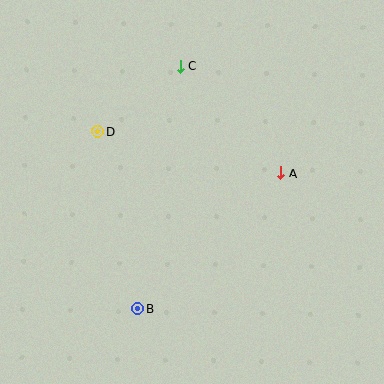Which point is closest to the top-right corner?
Point A is closest to the top-right corner.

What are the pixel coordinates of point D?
Point D is at (98, 132).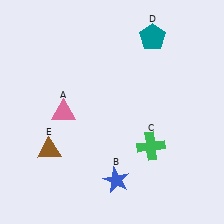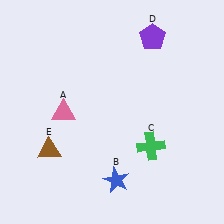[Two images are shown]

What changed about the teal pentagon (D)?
In Image 1, D is teal. In Image 2, it changed to purple.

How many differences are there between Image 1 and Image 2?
There is 1 difference between the two images.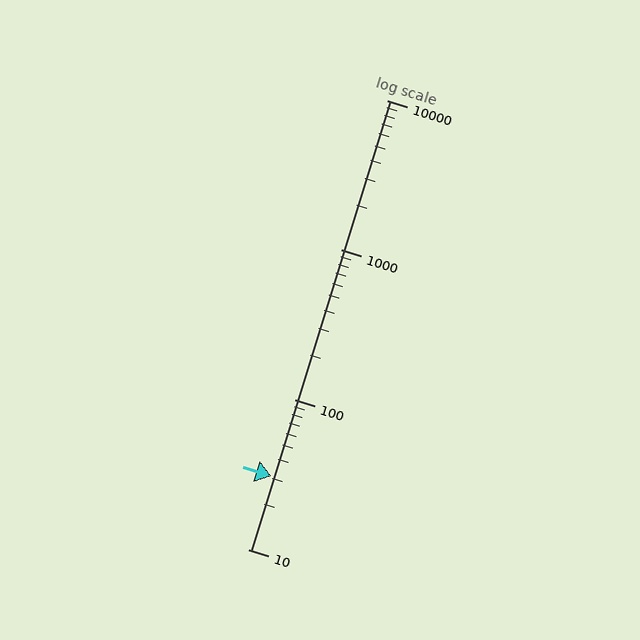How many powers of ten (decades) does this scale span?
The scale spans 3 decades, from 10 to 10000.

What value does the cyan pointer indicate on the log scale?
The pointer indicates approximately 31.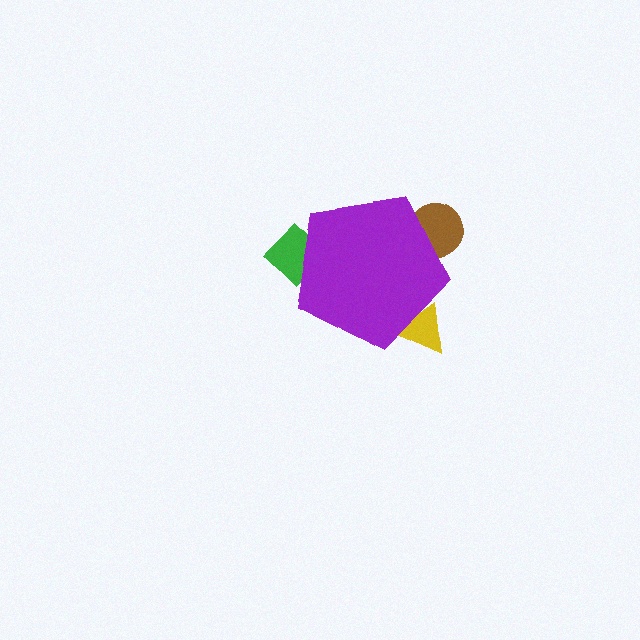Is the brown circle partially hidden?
Yes, the brown circle is partially hidden behind the purple pentagon.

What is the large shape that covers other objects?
A purple pentagon.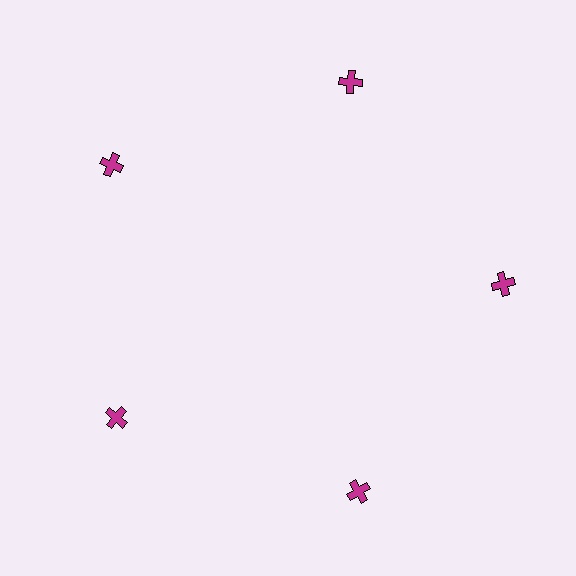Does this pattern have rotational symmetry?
Yes, this pattern has 5-fold rotational symmetry. It looks the same after rotating 72 degrees around the center.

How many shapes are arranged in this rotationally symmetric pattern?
There are 5 shapes, arranged in 5 groups of 1.